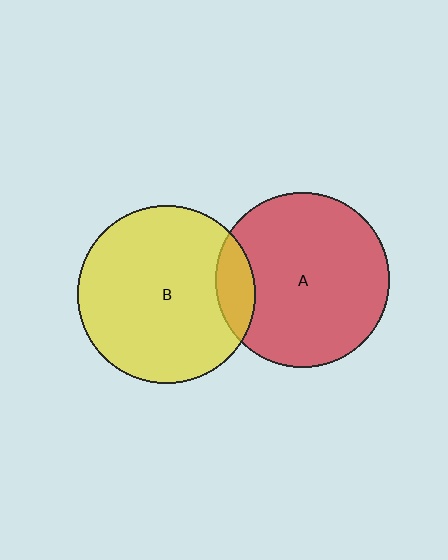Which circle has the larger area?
Circle B (yellow).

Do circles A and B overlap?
Yes.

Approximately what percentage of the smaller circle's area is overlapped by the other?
Approximately 15%.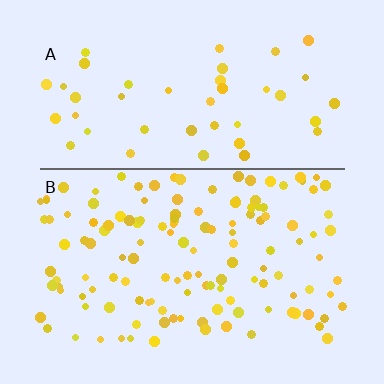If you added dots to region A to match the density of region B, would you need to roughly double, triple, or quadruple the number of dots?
Approximately triple.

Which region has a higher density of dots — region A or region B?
B (the bottom).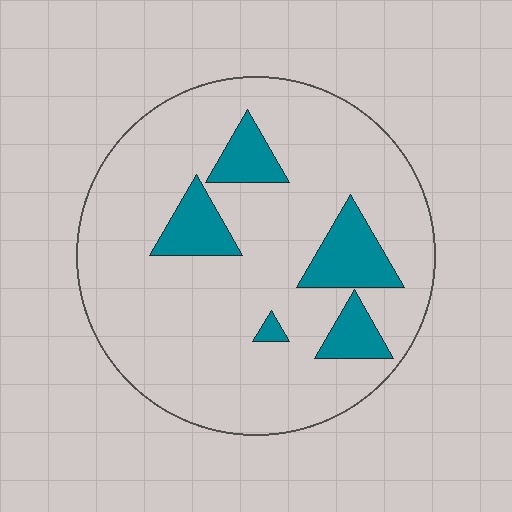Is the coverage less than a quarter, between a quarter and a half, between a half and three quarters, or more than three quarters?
Less than a quarter.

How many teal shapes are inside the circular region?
5.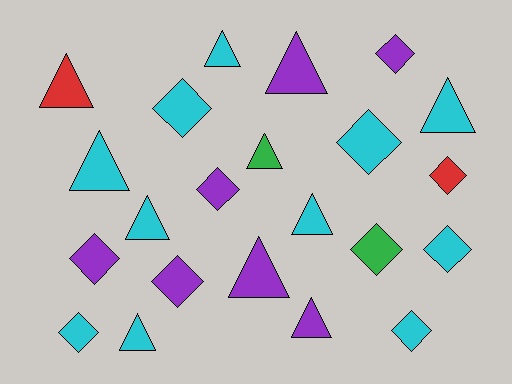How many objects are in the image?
There are 22 objects.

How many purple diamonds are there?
There are 4 purple diamonds.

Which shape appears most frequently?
Triangle, with 11 objects.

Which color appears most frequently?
Cyan, with 11 objects.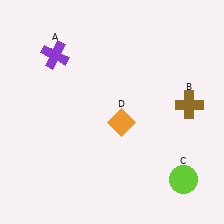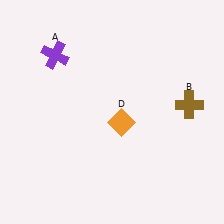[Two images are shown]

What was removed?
The lime circle (C) was removed in Image 2.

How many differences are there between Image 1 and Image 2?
There is 1 difference between the two images.